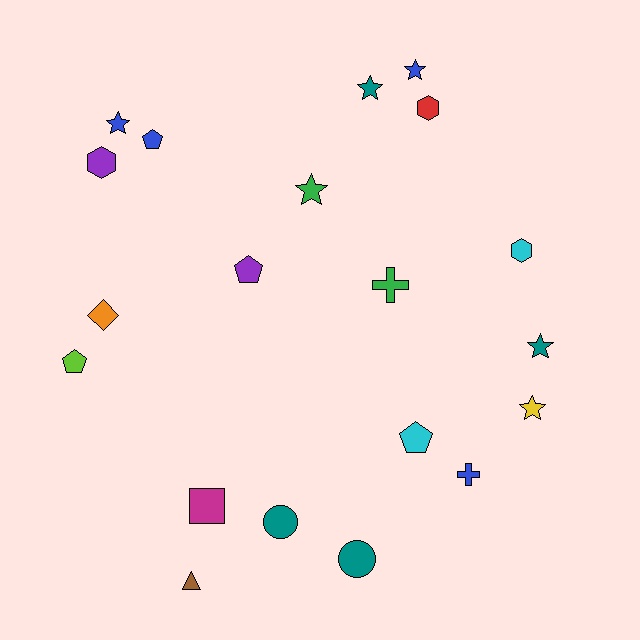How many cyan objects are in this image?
There are 2 cyan objects.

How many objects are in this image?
There are 20 objects.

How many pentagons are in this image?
There are 4 pentagons.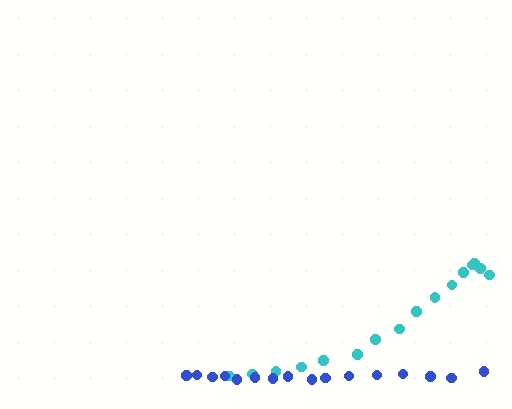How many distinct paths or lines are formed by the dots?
There are 2 distinct paths.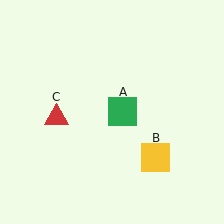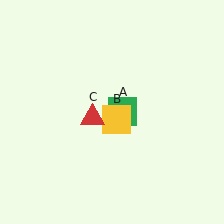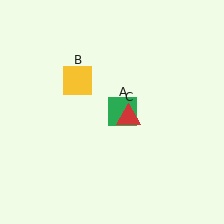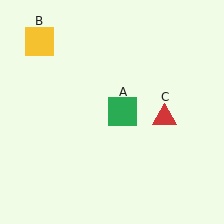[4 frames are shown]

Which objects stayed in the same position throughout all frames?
Green square (object A) remained stationary.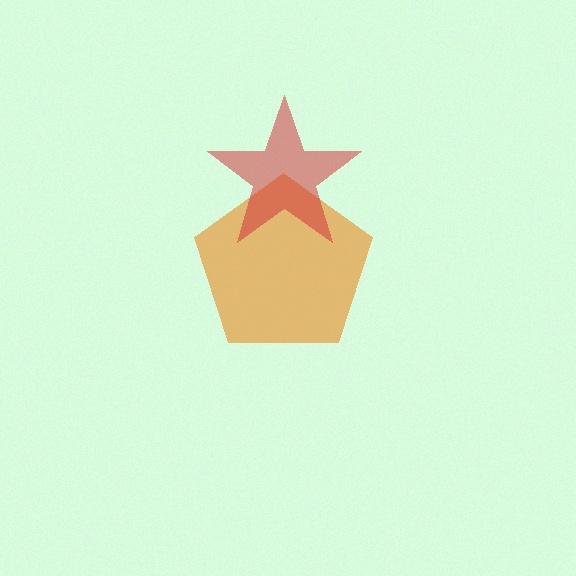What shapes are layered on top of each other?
The layered shapes are: an orange pentagon, a red star.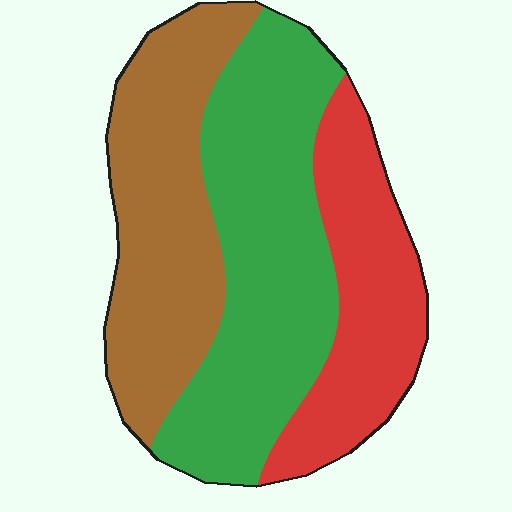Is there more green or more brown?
Green.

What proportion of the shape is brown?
Brown takes up about one third (1/3) of the shape.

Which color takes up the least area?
Red, at roughly 25%.